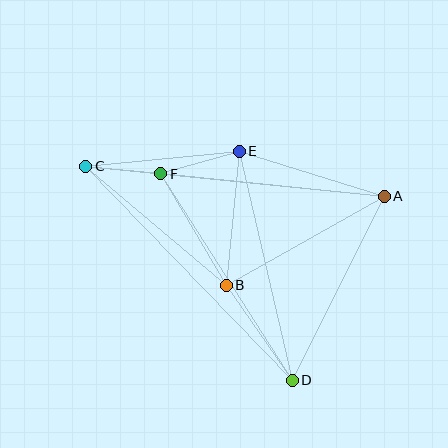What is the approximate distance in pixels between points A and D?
The distance between A and D is approximately 206 pixels.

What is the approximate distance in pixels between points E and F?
The distance between E and F is approximately 82 pixels.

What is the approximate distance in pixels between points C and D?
The distance between C and D is approximately 297 pixels.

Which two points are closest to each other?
Points C and F are closest to each other.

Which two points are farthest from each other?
Points A and C are farthest from each other.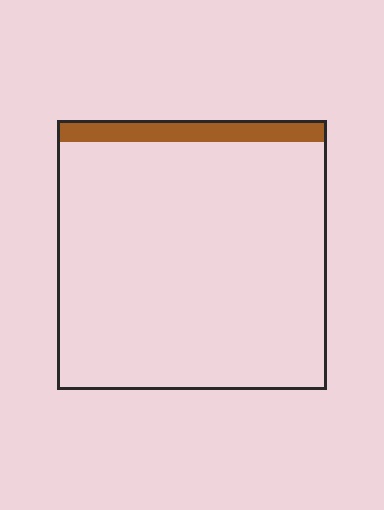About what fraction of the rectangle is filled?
About one tenth (1/10).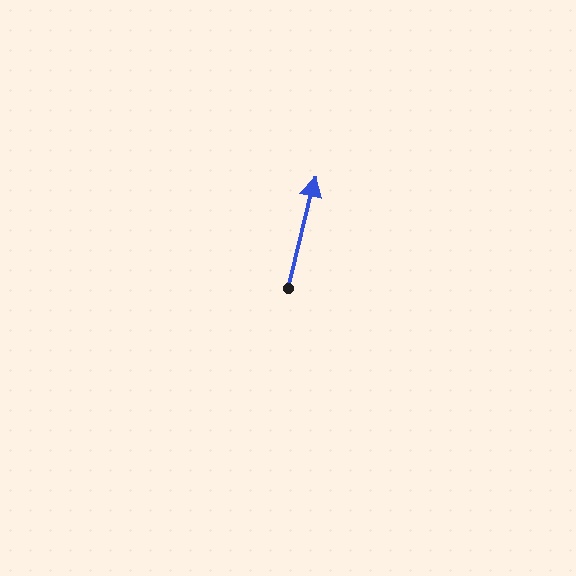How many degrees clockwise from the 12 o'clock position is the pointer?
Approximately 14 degrees.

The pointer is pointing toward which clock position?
Roughly 12 o'clock.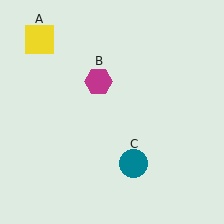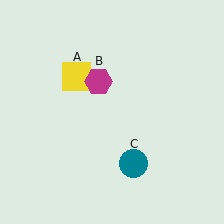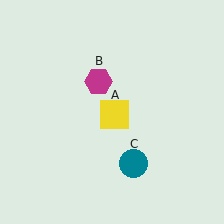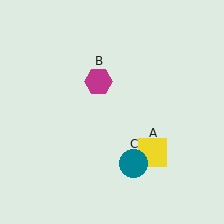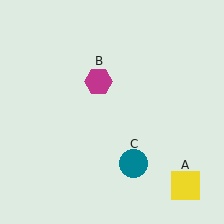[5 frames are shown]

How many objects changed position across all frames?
1 object changed position: yellow square (object A).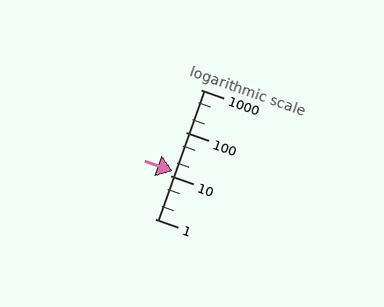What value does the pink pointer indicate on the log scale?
The pointer indicates approximately 13.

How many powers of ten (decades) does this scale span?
The scale spans 3 decades, from 1 to 1000.